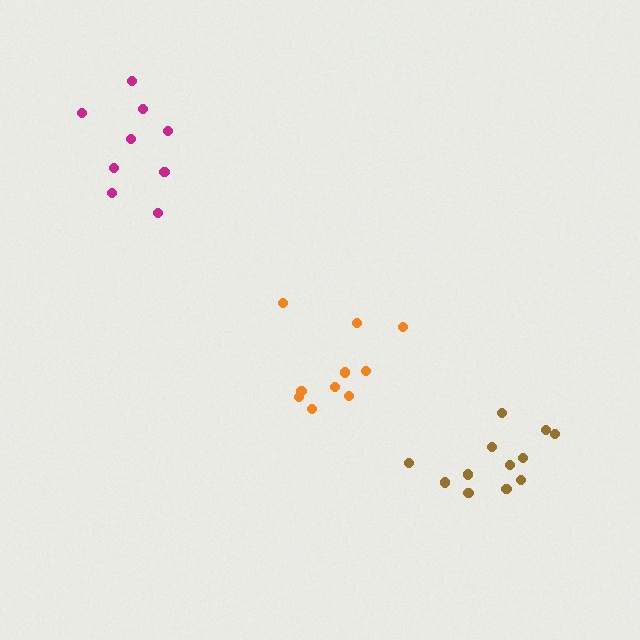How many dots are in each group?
Group 1: 10 dots, Group 2: 9 dots, Group 3: 12 dots (31 total).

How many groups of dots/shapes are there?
There are 3 groups.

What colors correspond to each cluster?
The clusters are colored: orange, magenta, brown.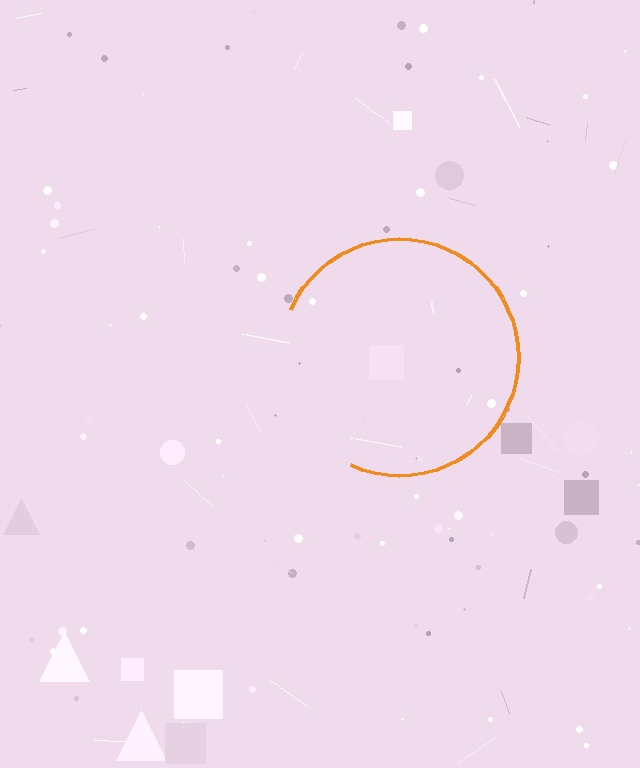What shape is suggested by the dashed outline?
The dashed outline suggests a circle.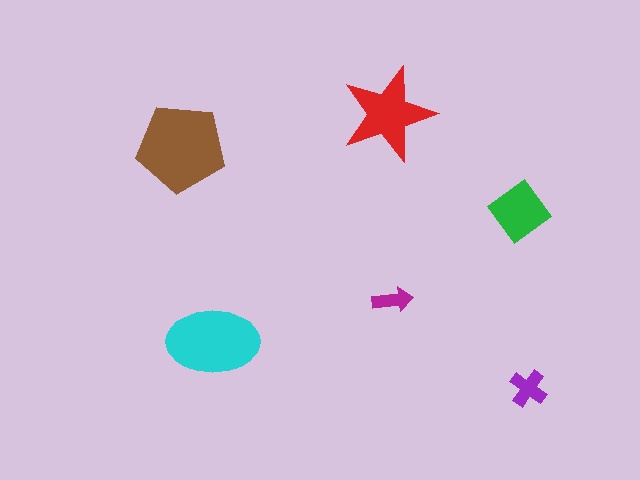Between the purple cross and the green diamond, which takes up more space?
The green diamond.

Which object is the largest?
The brown pentagon.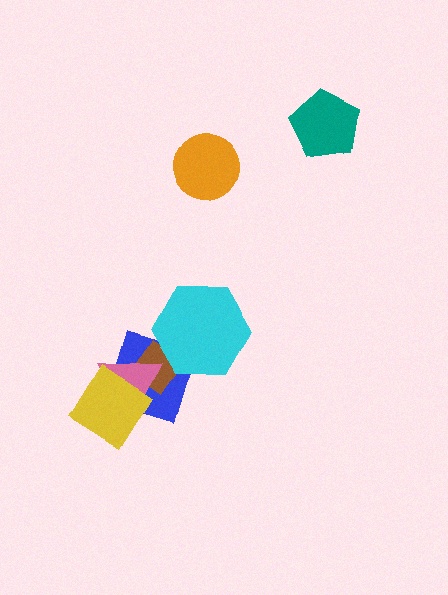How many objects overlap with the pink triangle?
3 objects overlap with the pink triangle.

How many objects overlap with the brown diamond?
3 objects overlap with the brown diamond.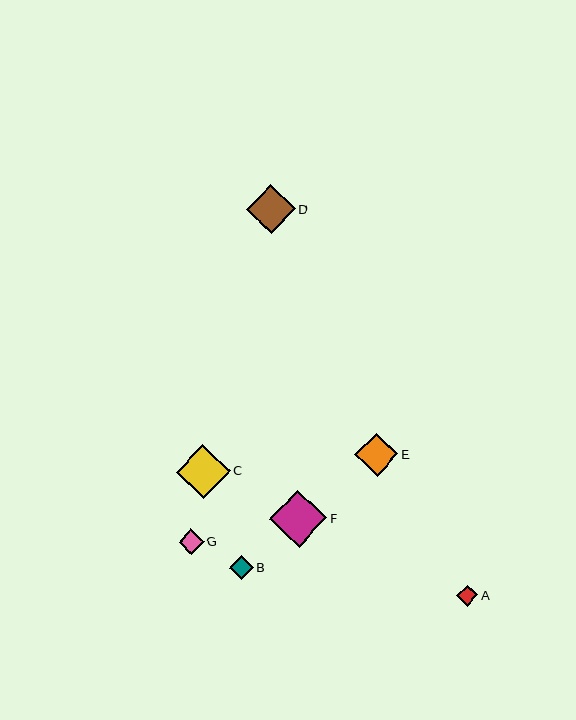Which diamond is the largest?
Diamond F is the largest with a size of approximately 57 pixels.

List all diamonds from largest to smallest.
From largest to smallest: F, C, D, E, G, B, A.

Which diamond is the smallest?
Diamond A is the smallest with a size of approximately 21 pixels.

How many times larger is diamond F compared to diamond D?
Diamond F is approximately 1.2 times the size of diamond D.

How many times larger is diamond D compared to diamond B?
Diamond D is approximately 2.0 times the size of diamond B.